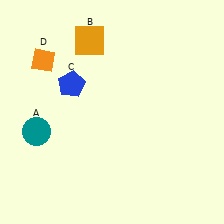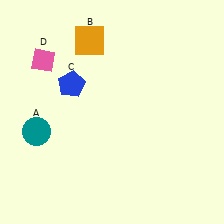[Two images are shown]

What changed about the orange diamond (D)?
In Image 1, D is orange. In Image 2, it changed to pink.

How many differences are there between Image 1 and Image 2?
There is 1 difference between the two images.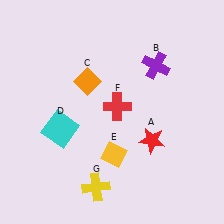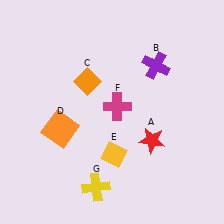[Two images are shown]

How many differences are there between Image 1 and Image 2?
There are 2 differences between the two images.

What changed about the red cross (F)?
In Image 1, F is red. In Image 2, it changed to magenta.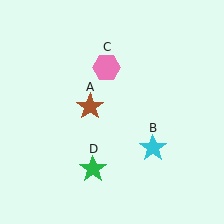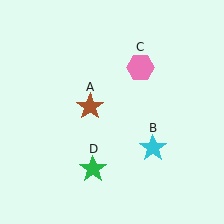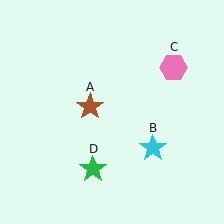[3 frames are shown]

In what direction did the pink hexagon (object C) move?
The pink hexagon (object C) moved right.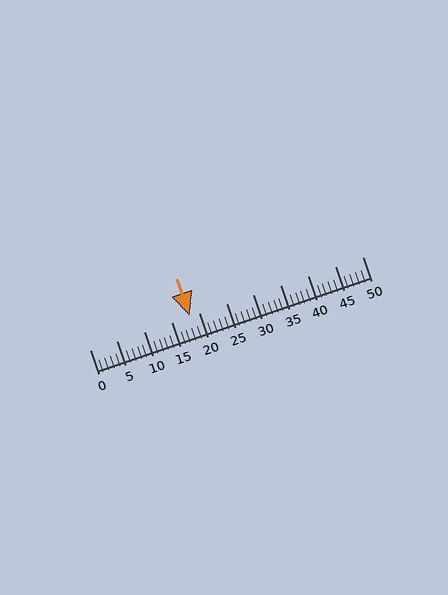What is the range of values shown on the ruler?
The ruler shows values from 0 to 50.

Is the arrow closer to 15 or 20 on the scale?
The arrow is closer to 20.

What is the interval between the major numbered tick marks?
The major tick marks are spaced 5 units apart.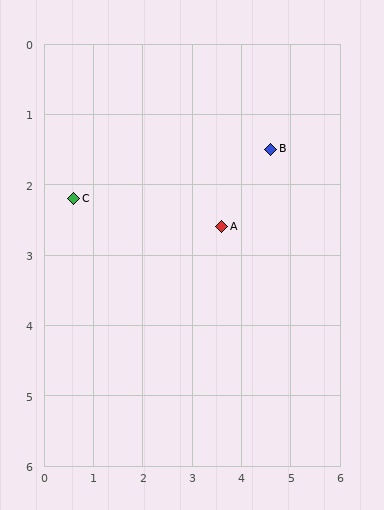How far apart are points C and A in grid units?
Points C and A are about 3.0 grid units apart.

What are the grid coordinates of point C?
Point C is at approximately (0.6, 2.2).